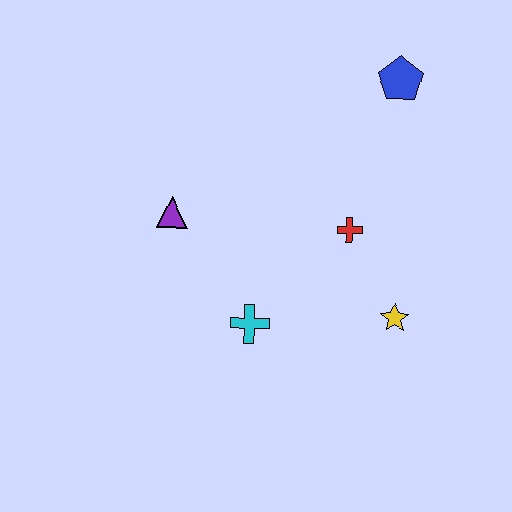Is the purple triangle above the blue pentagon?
No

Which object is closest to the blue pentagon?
The red cross is closest to the blue pentagon.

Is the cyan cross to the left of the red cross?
Yes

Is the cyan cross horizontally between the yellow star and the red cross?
No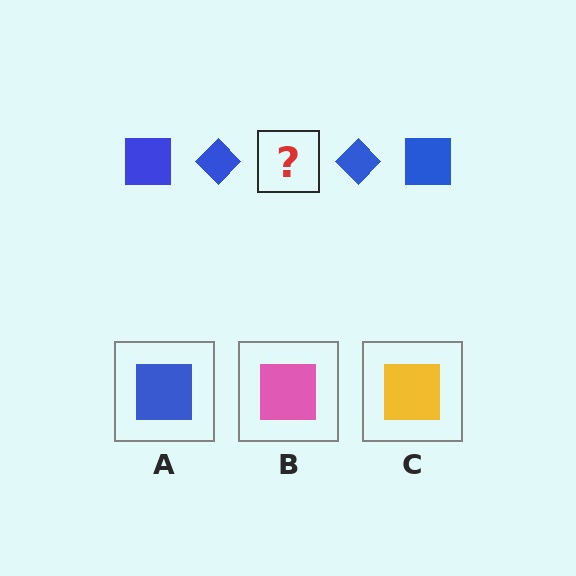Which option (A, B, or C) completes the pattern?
A.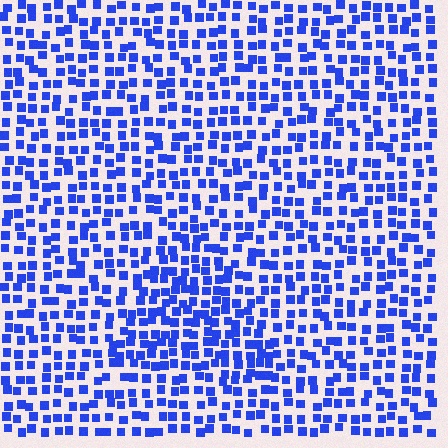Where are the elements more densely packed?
The elements are more densely packed inside the triangle boundary.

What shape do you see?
I see a triangle.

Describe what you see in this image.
The image contains small blue elements arranged at two different densities. A triangle-shaped region is visible where the elements are more densely packed than the surrounding area.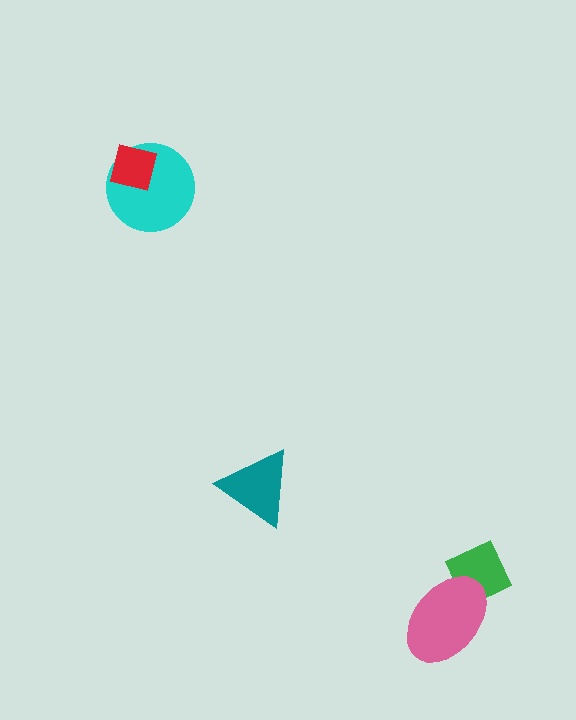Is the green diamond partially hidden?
Yes, it is partially covered by another shape.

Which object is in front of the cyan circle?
The red square is in front of the cyan circle.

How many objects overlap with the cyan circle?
1 object overlaps with the cyan circle.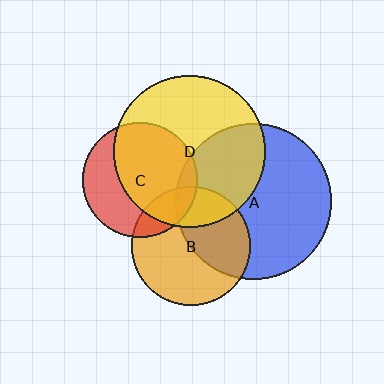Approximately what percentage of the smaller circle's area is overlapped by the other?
Approximately 60%.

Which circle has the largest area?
Circle A (blue).